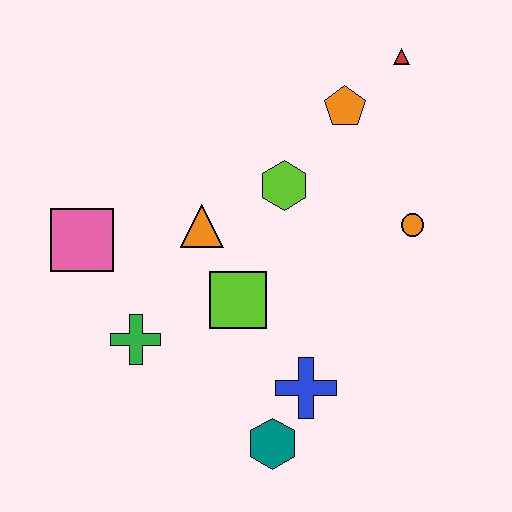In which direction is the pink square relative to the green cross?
The pink square is above the green cross.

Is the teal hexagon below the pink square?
Yes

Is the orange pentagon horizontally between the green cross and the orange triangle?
No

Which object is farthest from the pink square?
The red triangle is farthest from the pink square.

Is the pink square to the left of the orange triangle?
Yes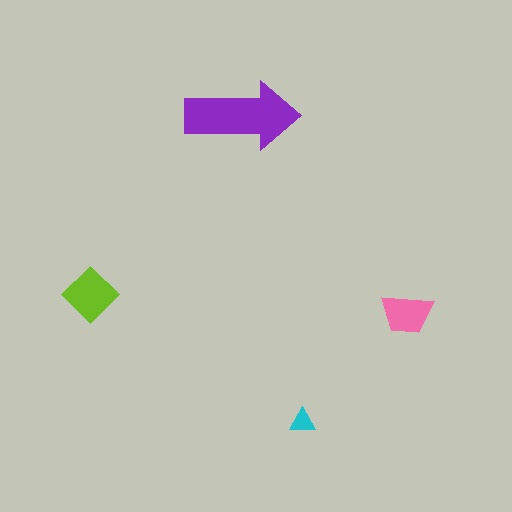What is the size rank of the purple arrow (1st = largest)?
1st.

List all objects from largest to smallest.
The purple arrow, the lime diamond, the pink trapezoid, the cyan triangle.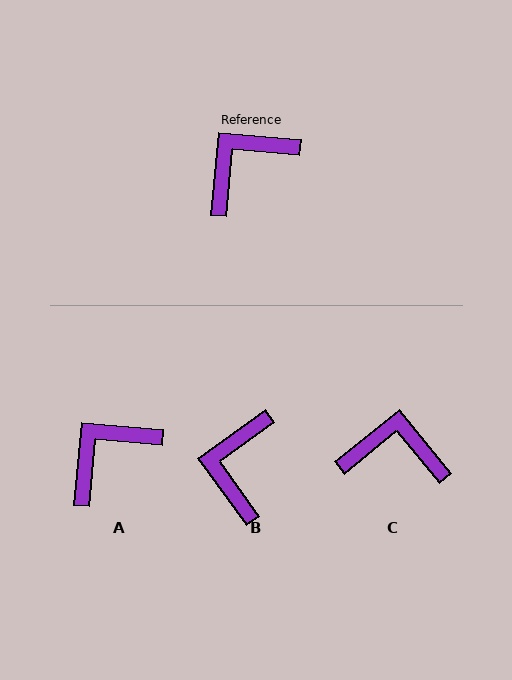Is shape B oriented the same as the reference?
No, it is off by about 41 degrees.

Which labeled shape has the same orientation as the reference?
A.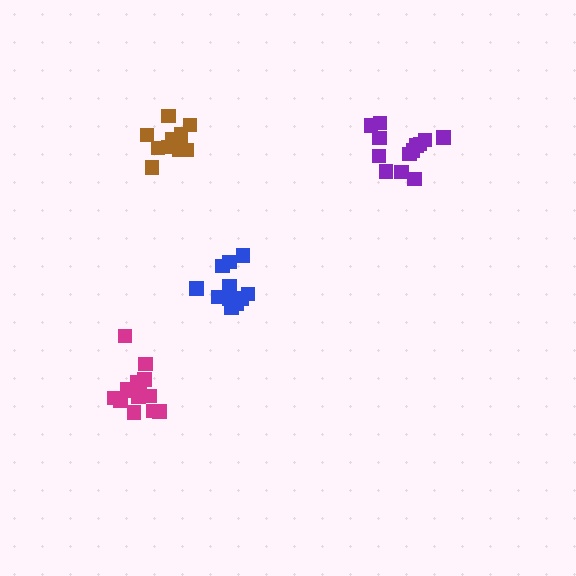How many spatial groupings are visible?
There are 4 spatial groupings.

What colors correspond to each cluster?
The clusters are colored: brown, magenta, blue, purple.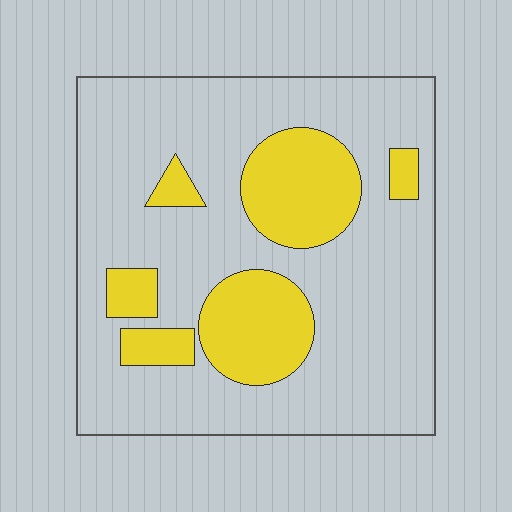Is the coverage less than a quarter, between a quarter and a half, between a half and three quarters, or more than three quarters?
Less than a quarter.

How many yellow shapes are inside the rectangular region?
6.